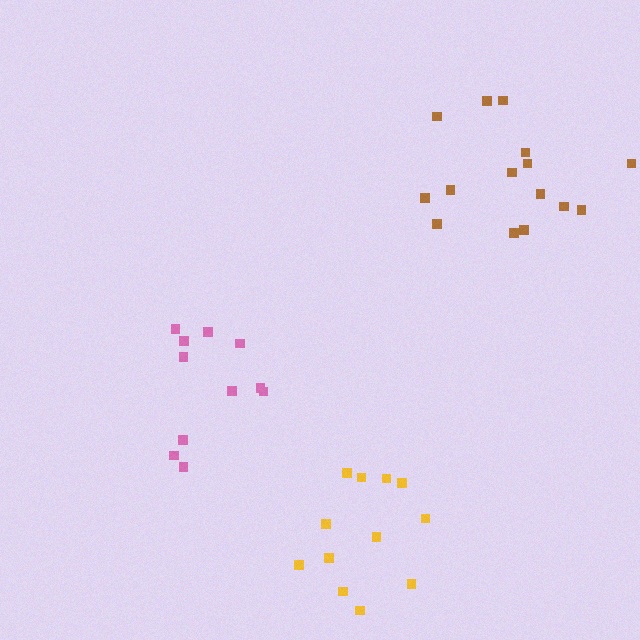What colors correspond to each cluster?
The clusters are colored: pink, yellow, brown.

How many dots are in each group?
Group 1: 11 dots, Group 2: 12 dots, Group 3: 15 dots (38 total).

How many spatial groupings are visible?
There are 3 spatial groupings.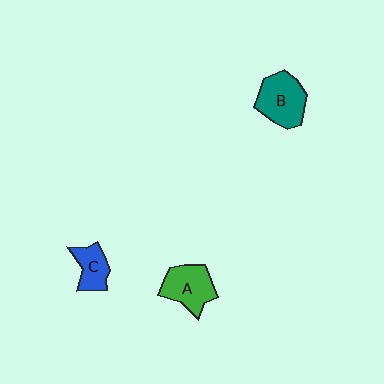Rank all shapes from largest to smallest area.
From largest to smallest: B (teal), A (green), C (blue).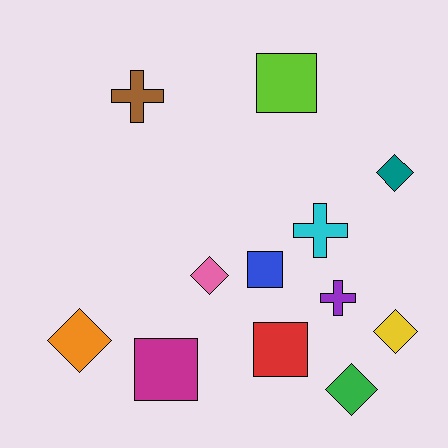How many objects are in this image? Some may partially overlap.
There are 12 objects.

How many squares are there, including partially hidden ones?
There are 4 squares.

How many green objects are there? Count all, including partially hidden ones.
There is 1 green object.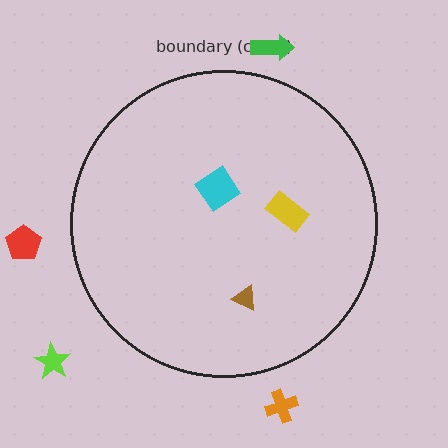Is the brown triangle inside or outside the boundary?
Inside.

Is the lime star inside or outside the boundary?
Outside.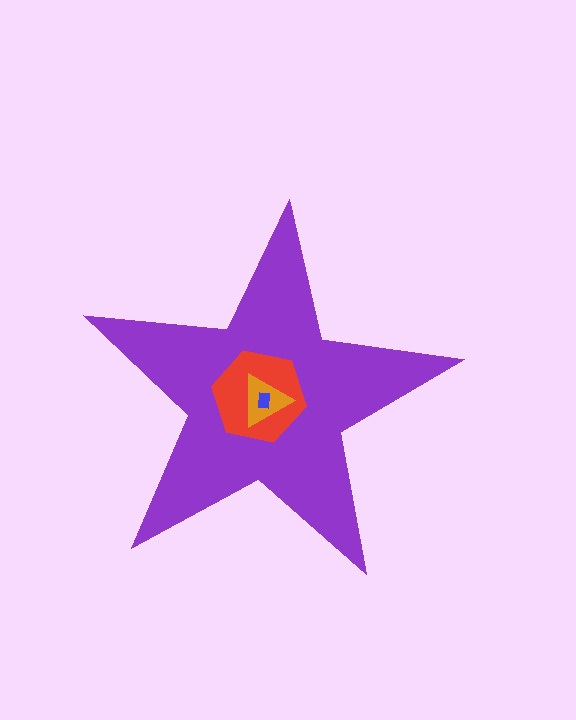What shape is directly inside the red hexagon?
The orange triangle.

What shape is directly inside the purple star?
The red hexagon.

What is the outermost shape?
The purple star.